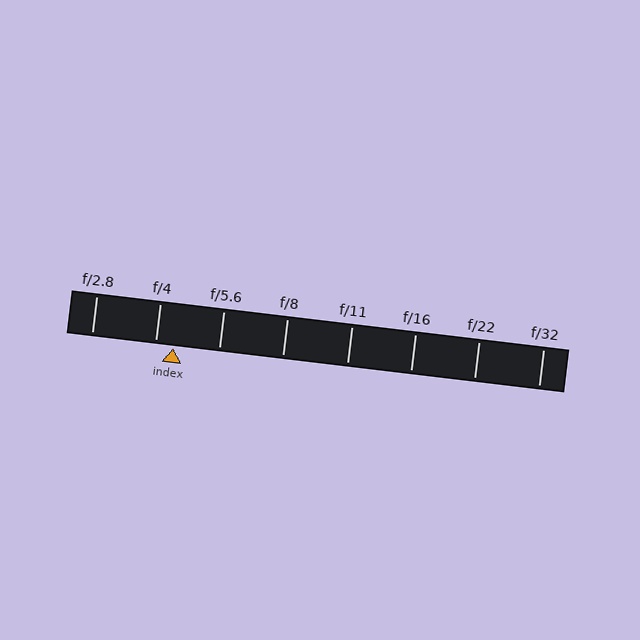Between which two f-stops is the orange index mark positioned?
The index mark is between f/4 and f/5.6.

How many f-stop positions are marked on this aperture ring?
There are 8 f-stop positions marked.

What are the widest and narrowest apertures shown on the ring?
The widest aperture shown is f/2.8 and the narrowest is f/32.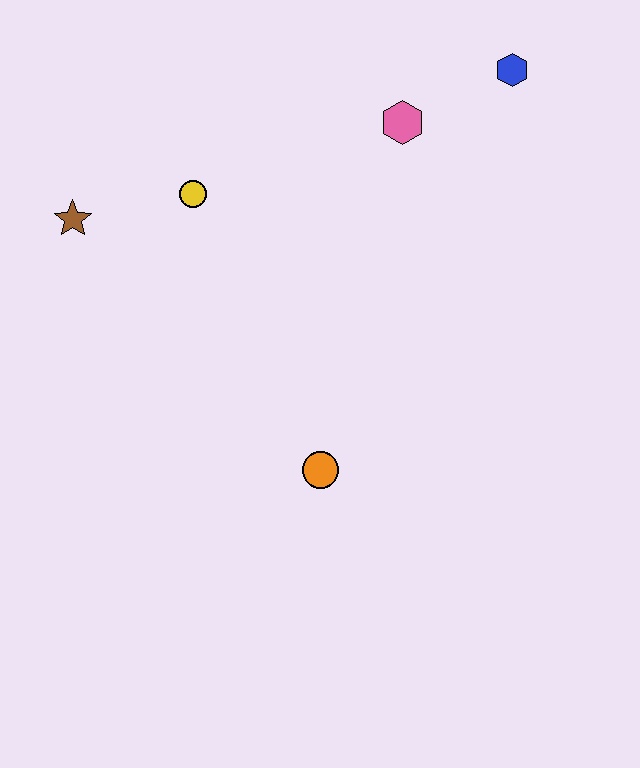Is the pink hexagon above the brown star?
Yes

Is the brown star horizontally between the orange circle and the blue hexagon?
No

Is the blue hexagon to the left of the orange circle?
No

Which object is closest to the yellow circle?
The brown star is closest to the yellow circle.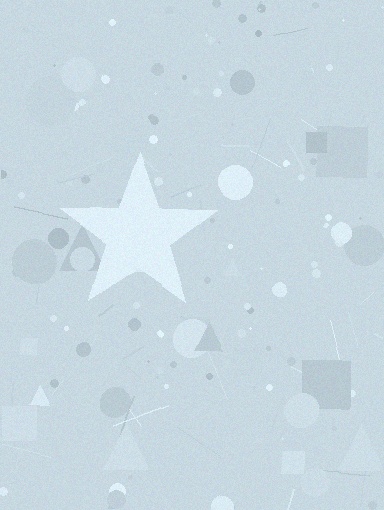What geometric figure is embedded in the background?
A star is embedded in the background.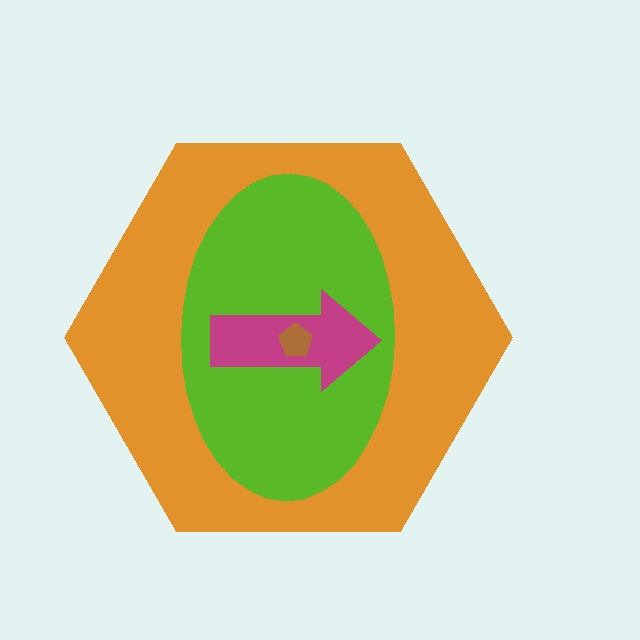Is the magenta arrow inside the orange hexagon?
Yes.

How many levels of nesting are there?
4.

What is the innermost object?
The brown pentagon.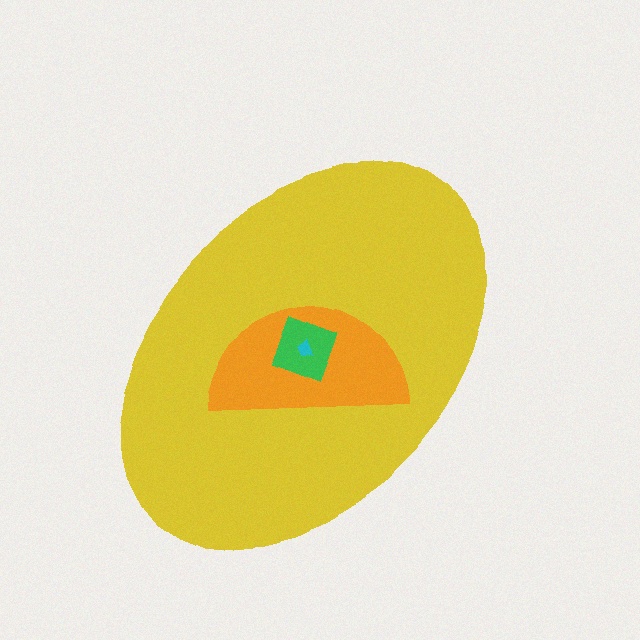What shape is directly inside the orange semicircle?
The green diamond.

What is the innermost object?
The cyan trapezoid.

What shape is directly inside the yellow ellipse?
The orange semicircle.